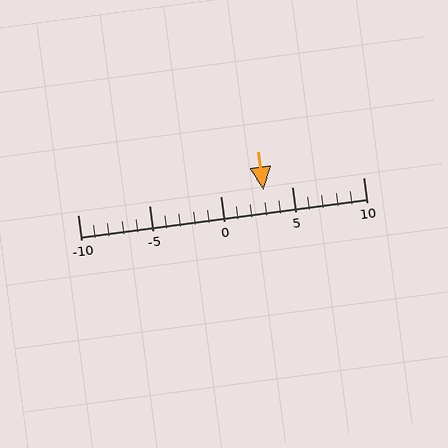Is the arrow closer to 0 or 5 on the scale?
The arrow is closer to 5.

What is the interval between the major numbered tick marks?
The major tick marks are spaced 5 units apart.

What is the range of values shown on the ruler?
The ruler shows values from -10 to 10.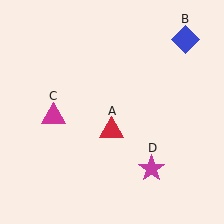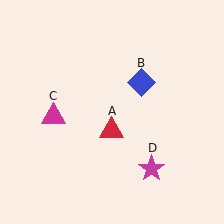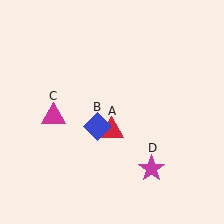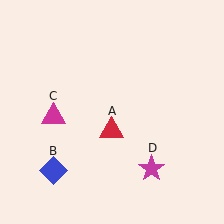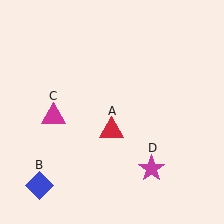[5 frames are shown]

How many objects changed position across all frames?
1 object changed position: blue diamond (object B).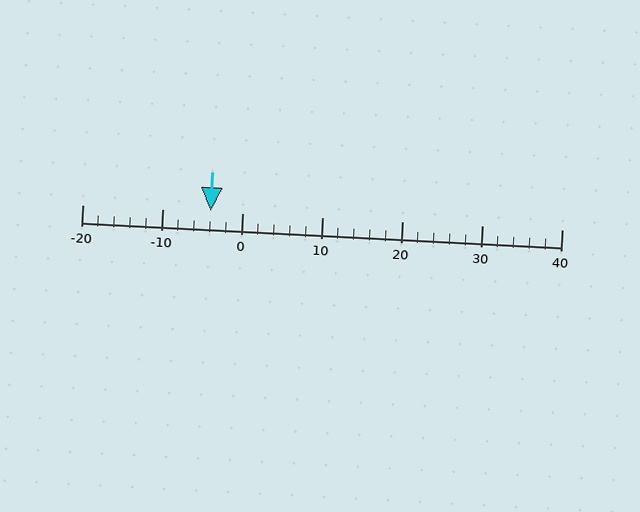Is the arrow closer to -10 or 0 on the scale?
The arrow is closer to 0.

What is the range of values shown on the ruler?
The ruler shows values from -20 to 40.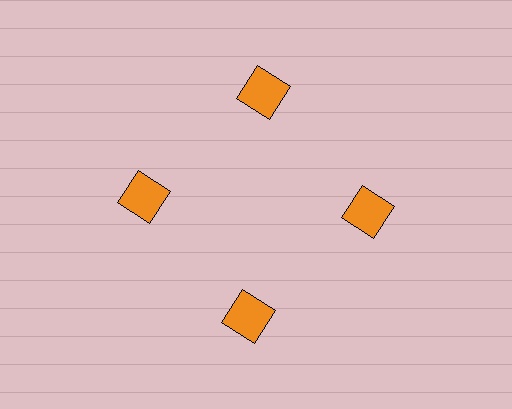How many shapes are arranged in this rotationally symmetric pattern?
There are 4 shapes, arranged in 4 groups of 1.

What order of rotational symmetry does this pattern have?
This pattern has 4-fold rotational symmetry.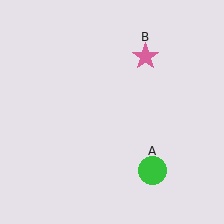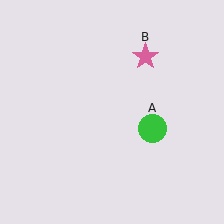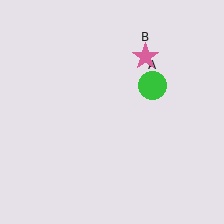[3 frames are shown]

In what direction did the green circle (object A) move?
The green circle (object A) moved up.